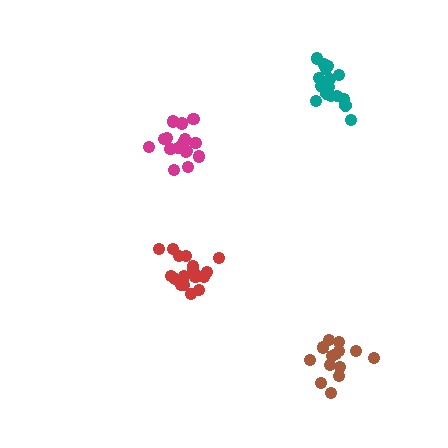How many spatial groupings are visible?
There are 4 spatial groupings.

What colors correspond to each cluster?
The clusters are colored: teal, brown, red, magenta.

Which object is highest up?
The teal cluster is topmost.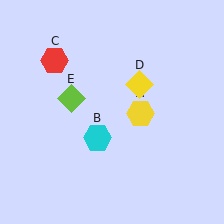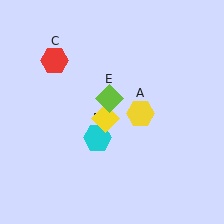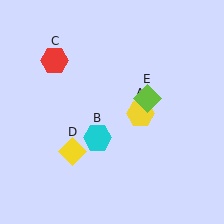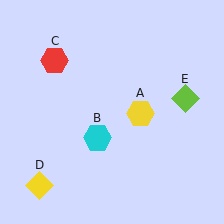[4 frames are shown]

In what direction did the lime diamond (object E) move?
The lime diamond (object E) moved right.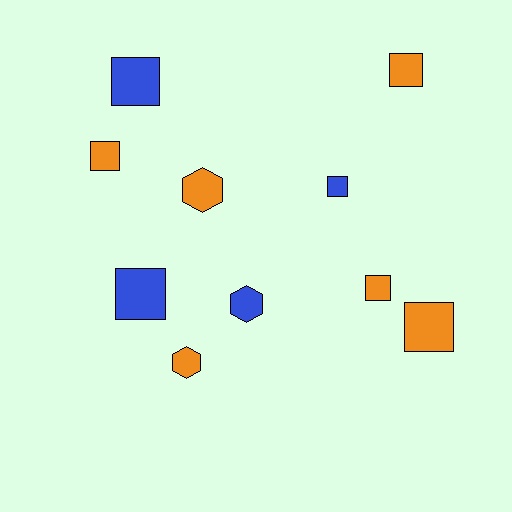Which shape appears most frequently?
Square, with 7 objects.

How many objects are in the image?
There are 10 objects.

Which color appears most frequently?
Orange, with 6 objects.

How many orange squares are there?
There are 4 orange squares.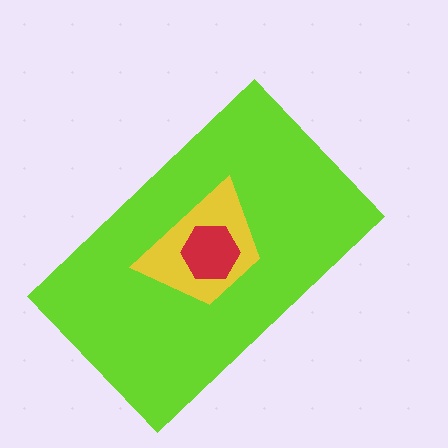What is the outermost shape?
The lime rectangle.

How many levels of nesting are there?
3.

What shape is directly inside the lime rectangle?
The yellow trapezoid.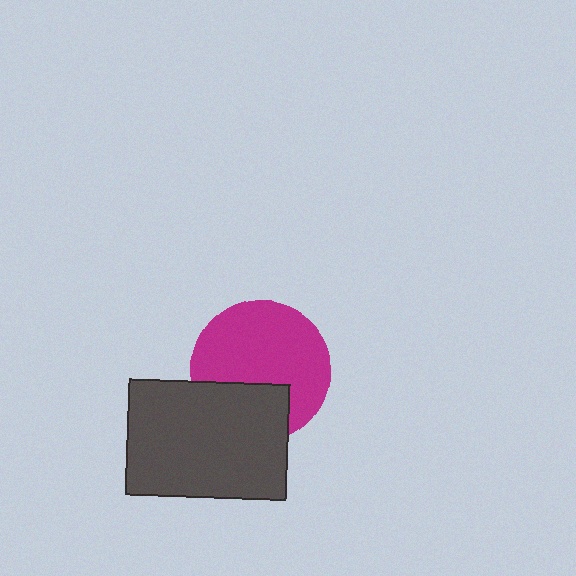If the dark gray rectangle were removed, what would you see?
You would see the complete magenta circle.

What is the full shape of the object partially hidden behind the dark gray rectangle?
The partially hidden object is a magenta circle.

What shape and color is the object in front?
The object in front is a dark gray rectangle.